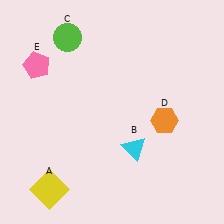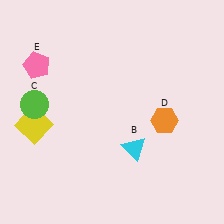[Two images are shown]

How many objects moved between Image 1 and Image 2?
2 objects moved between the two images.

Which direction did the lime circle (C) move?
The lime circle (C) moved down.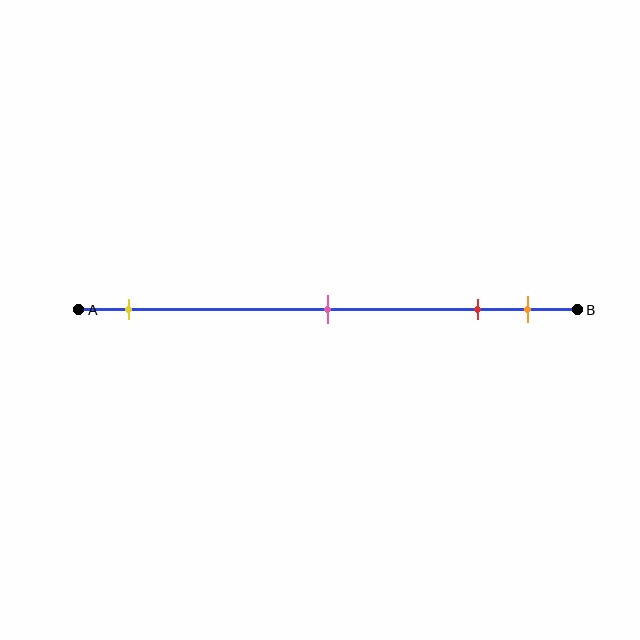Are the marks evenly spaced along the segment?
No, the marks are not evenly spaced.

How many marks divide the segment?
There are 4 marks dividing the segment.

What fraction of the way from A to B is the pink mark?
The pink mark is approximately 50% (0.5) of the way from A to B.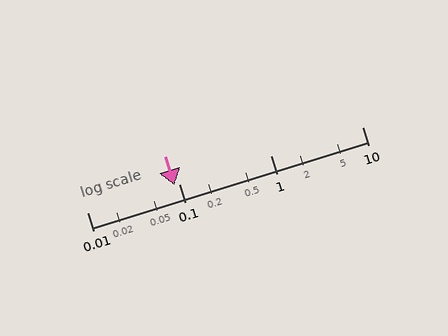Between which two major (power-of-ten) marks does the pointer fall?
The pointer is between 0.01 and 0.1.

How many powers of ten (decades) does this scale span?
The scale spans 3 decades, from 0.01 to 10.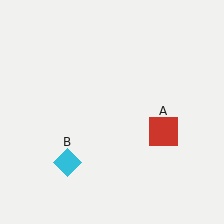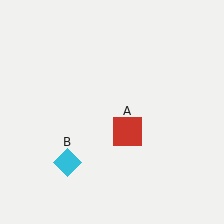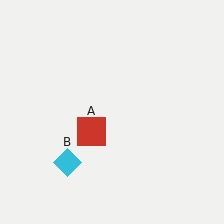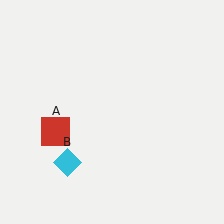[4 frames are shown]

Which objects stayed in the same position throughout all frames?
Cyan diamond (object B) remained stationary.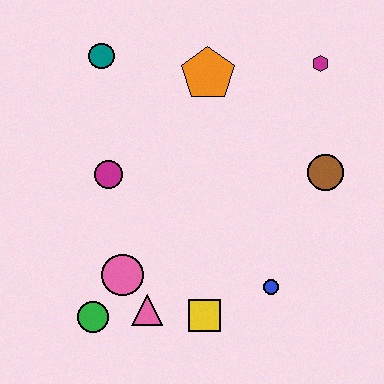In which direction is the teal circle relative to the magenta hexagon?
The teal circle is to the left of the magenta hexagon.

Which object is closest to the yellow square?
The pink triangle is closest to the yellow square.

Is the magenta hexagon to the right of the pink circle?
Yes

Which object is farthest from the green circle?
The magenta hexagon is farthest from the green circle.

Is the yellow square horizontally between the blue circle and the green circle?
Yes